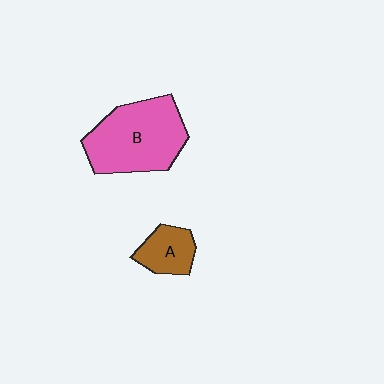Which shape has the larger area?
Shape B (pink).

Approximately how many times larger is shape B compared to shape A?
Approximately 2.6 times.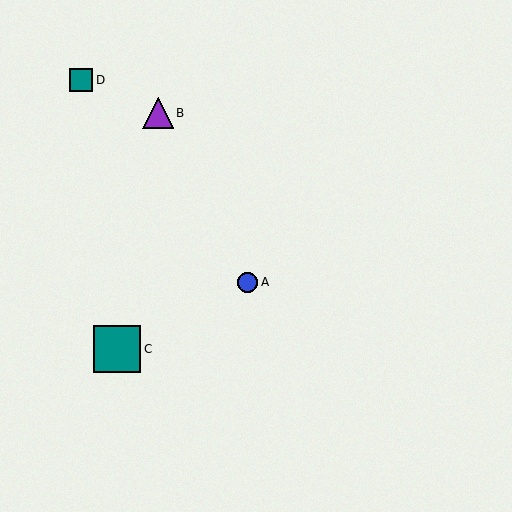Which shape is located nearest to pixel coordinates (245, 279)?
The blue circle (labeled A) at (248, 282) is nearest to that location.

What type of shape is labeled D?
Shape D is a teal square.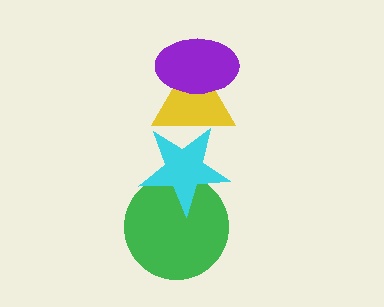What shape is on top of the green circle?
The cyan star is on top of the green circle.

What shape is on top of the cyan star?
The yellow triangle is on top of the cyan star.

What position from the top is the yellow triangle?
The yellow triangle is 2nd from the top.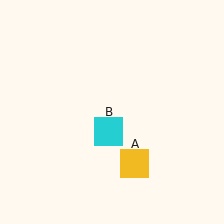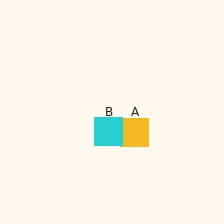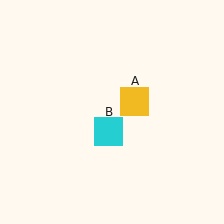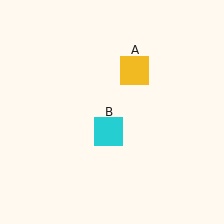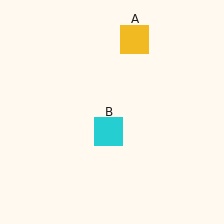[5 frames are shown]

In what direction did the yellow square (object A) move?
The yellow square (object A) moved up.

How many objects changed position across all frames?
1 object changed position: yellow square (object A).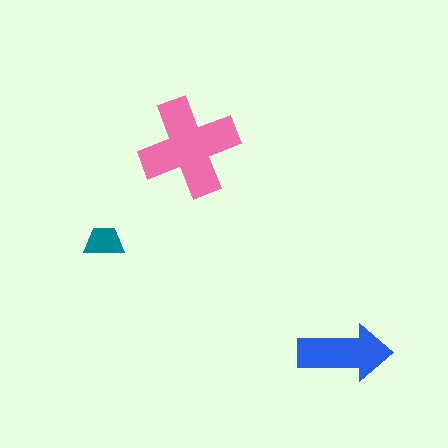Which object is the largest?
The pink cross.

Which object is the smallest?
The teal trapezoid.